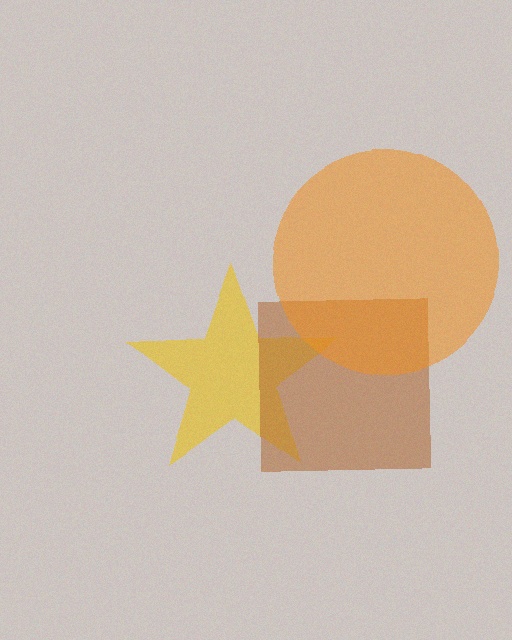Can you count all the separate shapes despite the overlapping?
Yes, there are 3 separate shapes.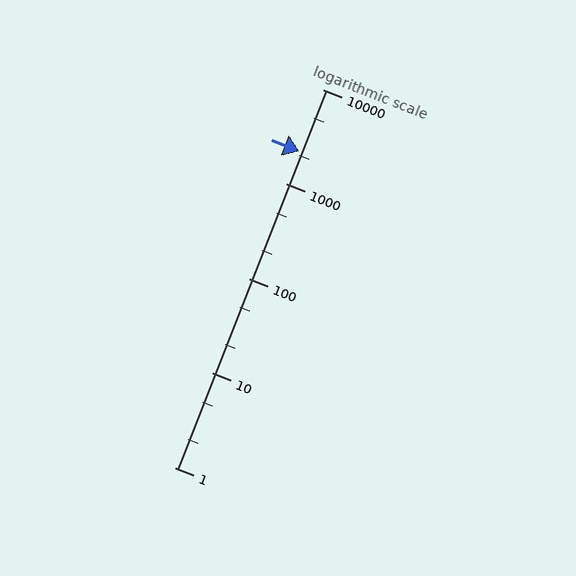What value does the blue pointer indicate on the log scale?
The pointer indicates approximately 2200.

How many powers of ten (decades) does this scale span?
The scale spans 4 decades, from 1 to 10000.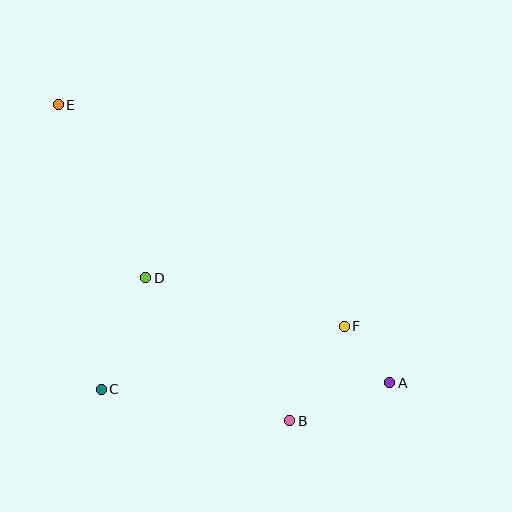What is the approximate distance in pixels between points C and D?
The distance between C and D is approximately 120 pixels.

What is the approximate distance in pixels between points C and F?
The distance between C and F is approximately 251 pixels.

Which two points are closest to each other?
Points A and F are closest to each other.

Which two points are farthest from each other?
Points A and E are farthest from each other.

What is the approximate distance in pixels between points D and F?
The distance between D and F is approximately 204 pixels.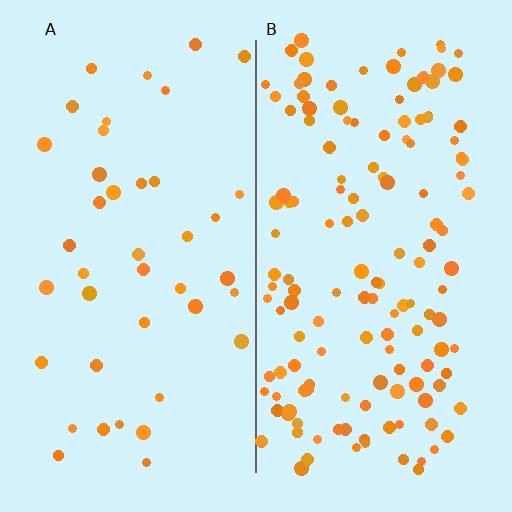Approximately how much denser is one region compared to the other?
Approximately 3.4× — region B over region A.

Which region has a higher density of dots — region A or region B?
B (the right).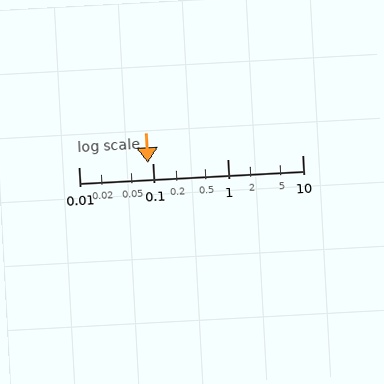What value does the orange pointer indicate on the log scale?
The pointer indicates approximately 0.086.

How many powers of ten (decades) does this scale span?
The scale spans 3 decades, from 0.01 to 10.